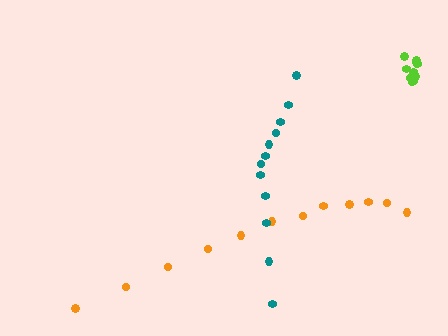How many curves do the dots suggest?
There are 3 distinct paths.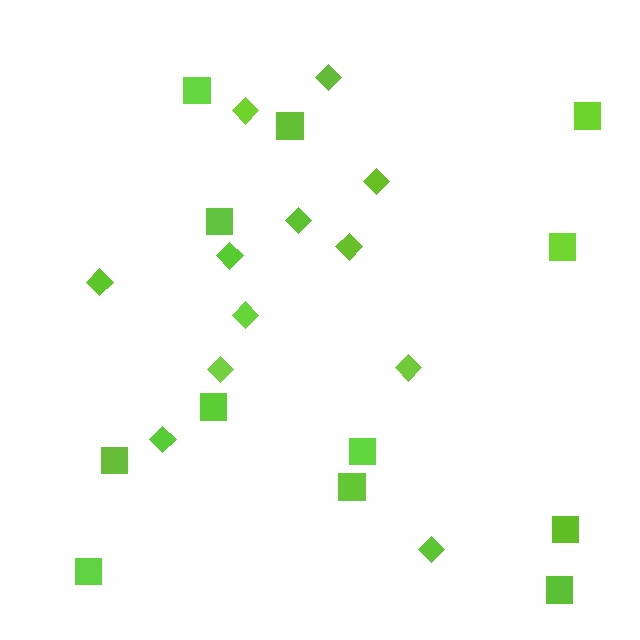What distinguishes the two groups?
There are 2 groups: one group of squares (12) and one group of diamonds (12).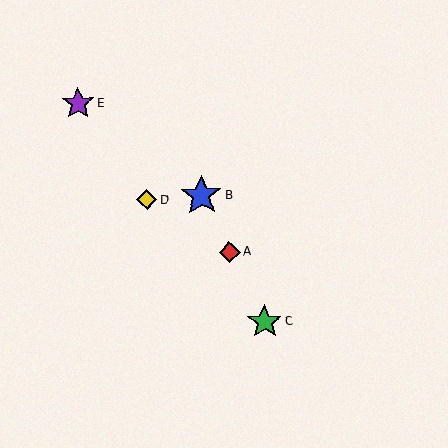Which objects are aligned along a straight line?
Objects A, B, C are aligned along a straight line.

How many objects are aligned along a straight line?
3 objects (A, B, C) are aligned along a straight line.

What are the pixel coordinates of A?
Object A is at (230, 252).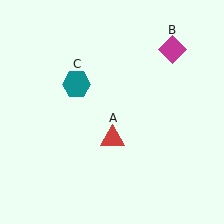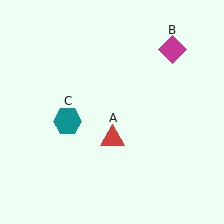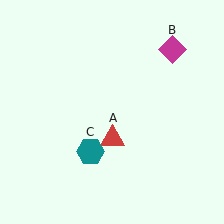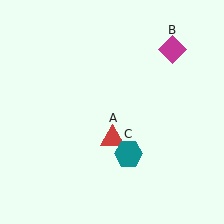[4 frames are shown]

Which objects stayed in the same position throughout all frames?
Red triangle (object A) and magenta diamond (object B) remained stationary.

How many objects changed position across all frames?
1 object changed position: teal hexagon (object C).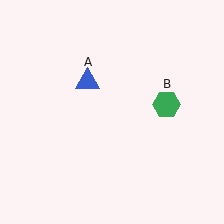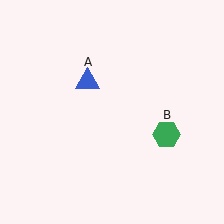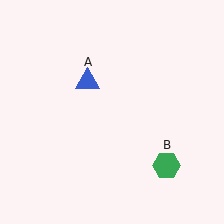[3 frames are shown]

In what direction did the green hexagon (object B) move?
The green hexagon (object B) moved down.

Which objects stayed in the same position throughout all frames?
Blue triangle (object A) remained stationary.